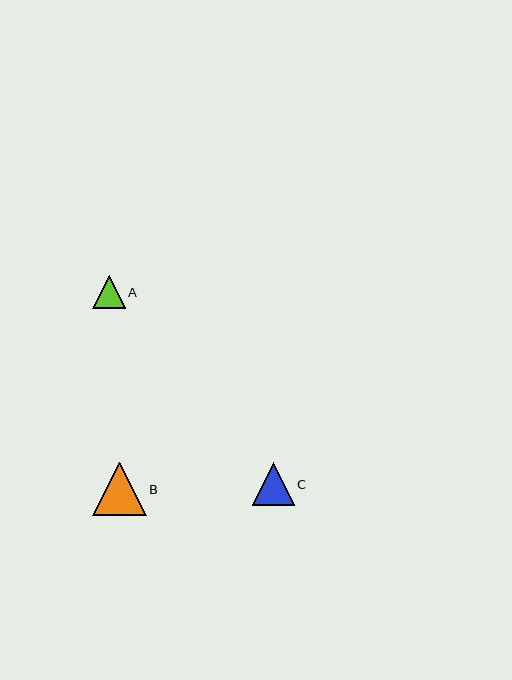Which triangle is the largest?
Triangle B is the largest with a size of approximately 54 pixels.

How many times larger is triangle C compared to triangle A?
Triangle C is approximately 1.3 times the size of triangle A.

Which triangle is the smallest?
Triangle A is the smallest with a size of approximately 33 pixels.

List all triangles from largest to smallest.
From largest to smallest: B, C, A.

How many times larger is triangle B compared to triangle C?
Triangle B is approximately 1.3 times the size of triangle C.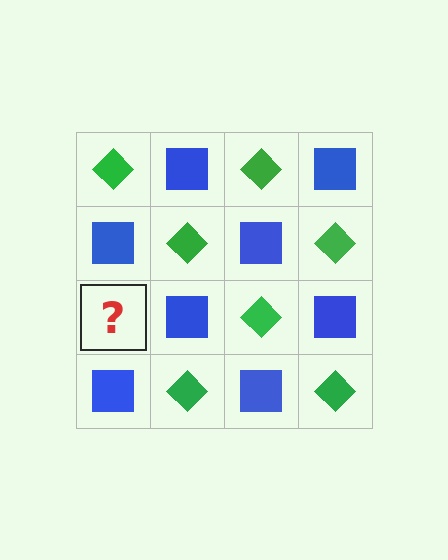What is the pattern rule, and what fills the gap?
The rule is that it alternates green diamond and blue square in a checkerboard pattern. The gap should be filled with a green diamond.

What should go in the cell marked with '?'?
The missing cell should contain a green diamond.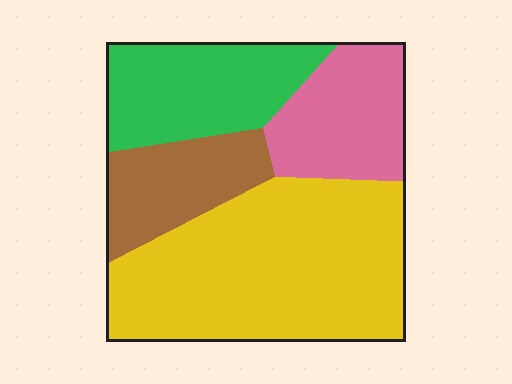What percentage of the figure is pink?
Pink takes up about one sixth (1/6) of the figure.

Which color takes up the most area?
Yellow, at roughly 45%.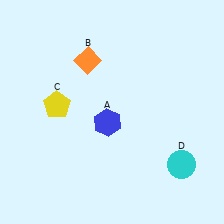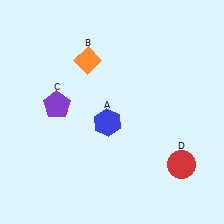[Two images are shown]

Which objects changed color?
C changed from yellow to purple. D changed from cyan to red.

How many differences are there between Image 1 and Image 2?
There are 2 differences between the two images.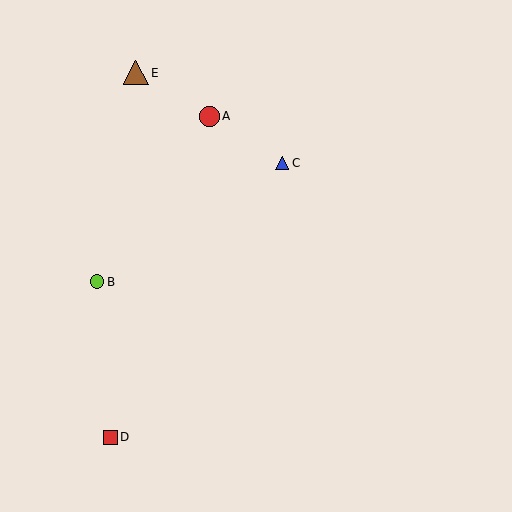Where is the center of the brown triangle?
The center of the brown triangle is at (136, 73).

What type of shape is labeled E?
Shape E is a brown triangle.